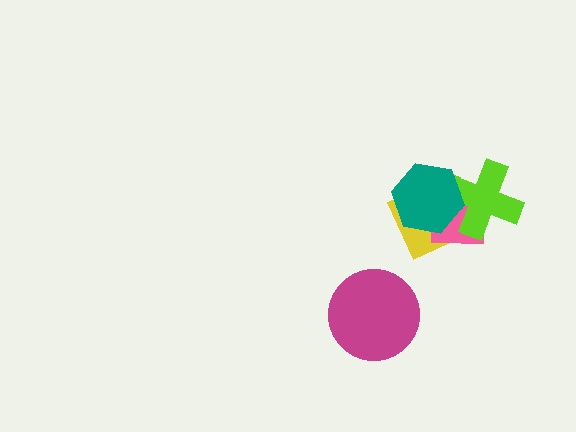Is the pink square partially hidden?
Yes, it is partially covered by another shape.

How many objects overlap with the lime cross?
3 objects overlap with the lime cross.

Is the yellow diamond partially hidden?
Yes, it is partially covered by another shape.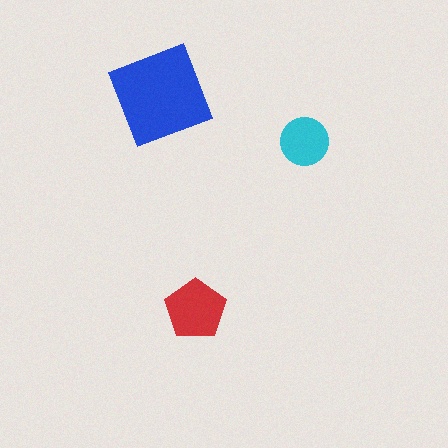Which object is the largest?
The blue square.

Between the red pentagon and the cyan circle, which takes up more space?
The red pentagon.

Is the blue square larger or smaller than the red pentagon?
Larger.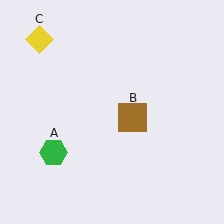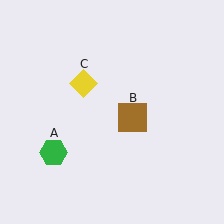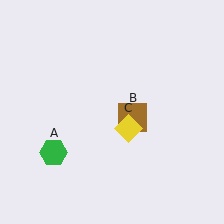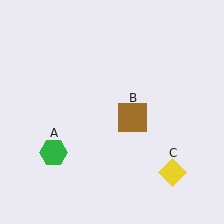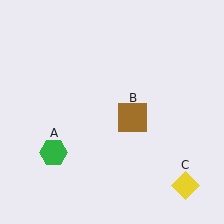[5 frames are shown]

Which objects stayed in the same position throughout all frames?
Green hexagon (object A) and brown square (object B) remained stationary.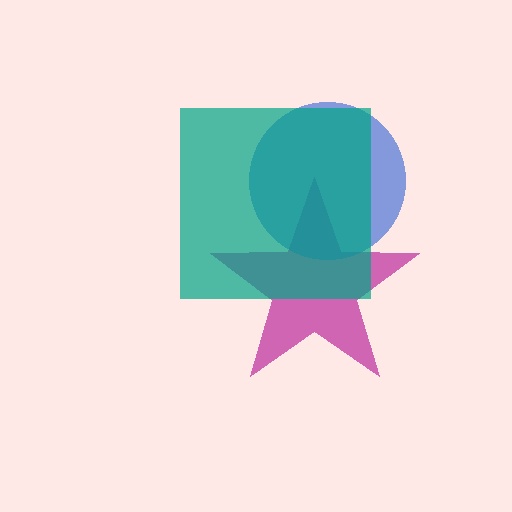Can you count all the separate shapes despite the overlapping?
Yes, there are 3 separate shapes.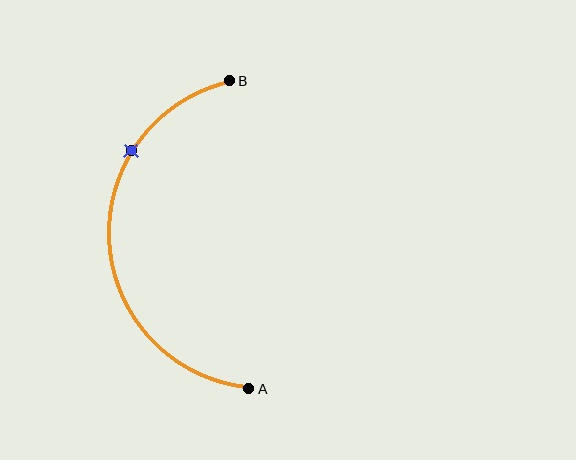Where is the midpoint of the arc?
The arc midpoint is the point on the curve farthest from the straight line joining A and B. It sits to the left of that line.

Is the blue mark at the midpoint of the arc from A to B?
No. The blue mark lies on the arc but is closer to endpoint B. The arc midpoint would be at the point on the curve equidistant along the arc from both A and B.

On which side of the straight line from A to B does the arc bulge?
The arc bulges to the left of the straight line connecting A and B.